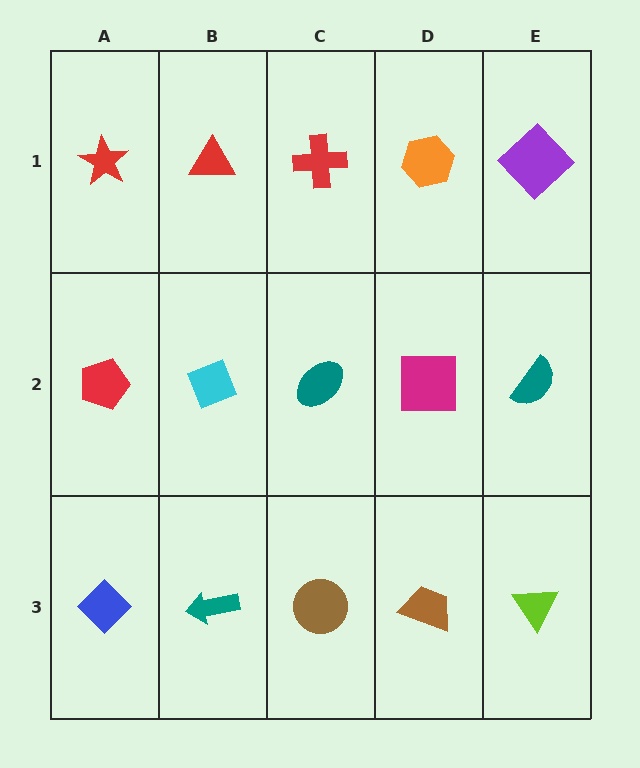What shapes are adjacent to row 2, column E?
A purple diamond (row 1, column E), a lime triangle (row 3, column E), a magenta square (row 2, column D).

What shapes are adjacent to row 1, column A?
A red pentagon (row 2, column A), a red triangle (row 1, column B).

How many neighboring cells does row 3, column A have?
2.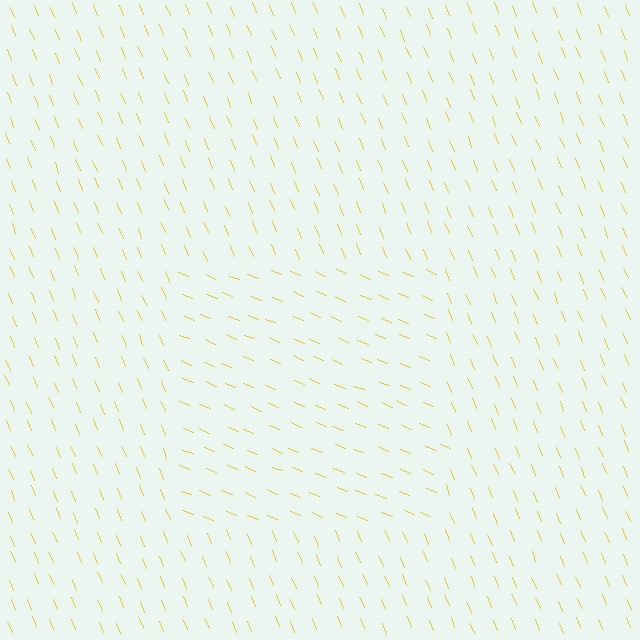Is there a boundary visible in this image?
Yes, there is a texture boundary formed by a change in line orientation.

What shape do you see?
I see a rectangle.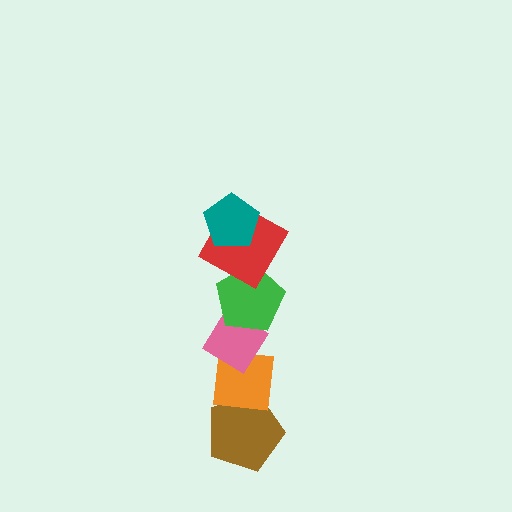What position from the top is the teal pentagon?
The teal pentagon is 1st from the top.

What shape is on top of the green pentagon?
The red square is on top of the green pentagon.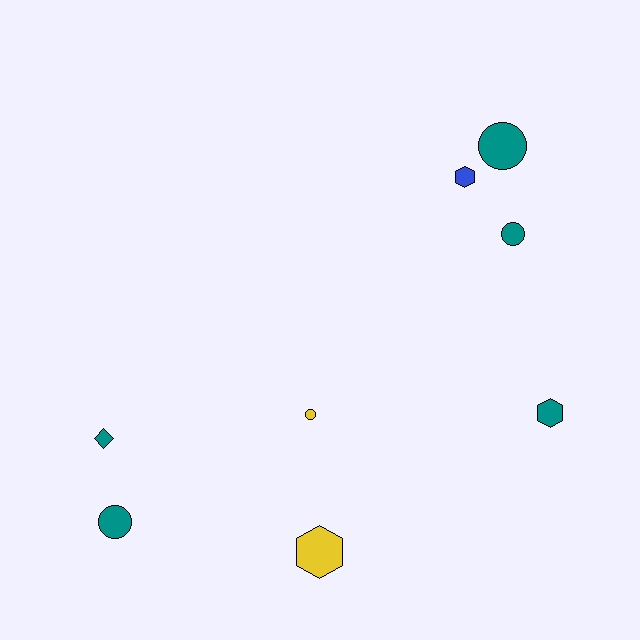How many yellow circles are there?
There is 1 yellow circle.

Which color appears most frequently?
Teal, with 5 objects.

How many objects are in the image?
There are 8 objects.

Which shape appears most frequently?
Circle, with 4 objects.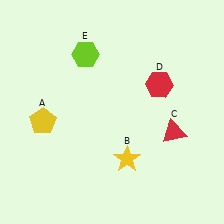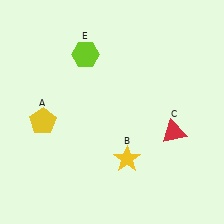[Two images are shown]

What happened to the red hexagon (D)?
The red hexagon (D) was removed in Image 2. It was in the top-right area of Image 1.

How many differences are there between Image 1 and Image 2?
There is 1 difference between the two images.